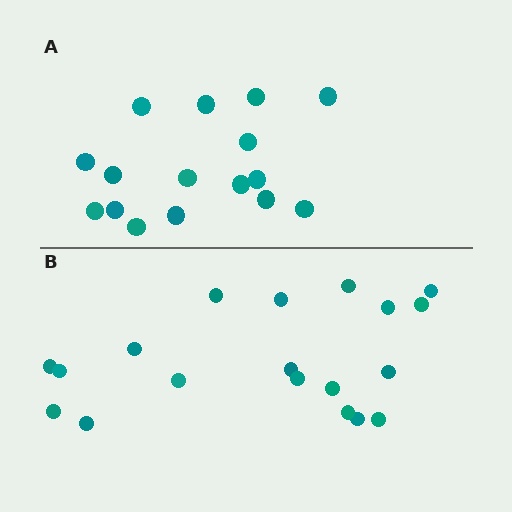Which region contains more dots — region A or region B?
Region B (the bottom region) has more dots.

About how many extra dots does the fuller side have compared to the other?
Region B has just a few more — roughly 2 or 3 more dots than region A.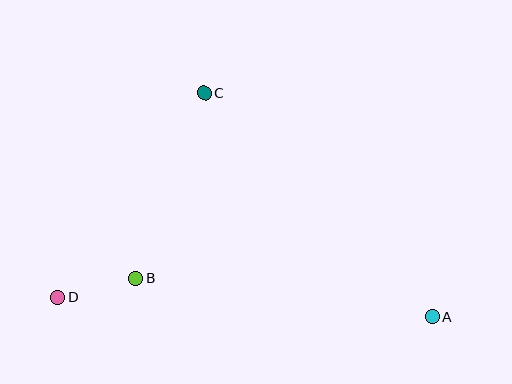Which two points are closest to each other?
Points B and D are closest to each other.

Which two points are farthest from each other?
Points A and D are farthest from each other.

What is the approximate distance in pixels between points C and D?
The distance between C and D is approximately 252 pixels.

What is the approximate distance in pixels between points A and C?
The distance between A and C is approximately 319 pixels.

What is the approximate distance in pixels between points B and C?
The distance between B and C is approximately 198 pixels.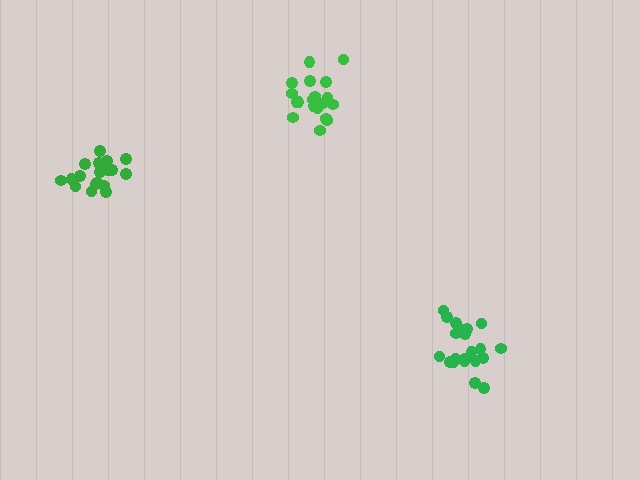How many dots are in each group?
Group 1: 21 dots, Group 2: 19 dots, Group 3: 19 dots (59 total).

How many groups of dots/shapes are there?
There are 3 groups.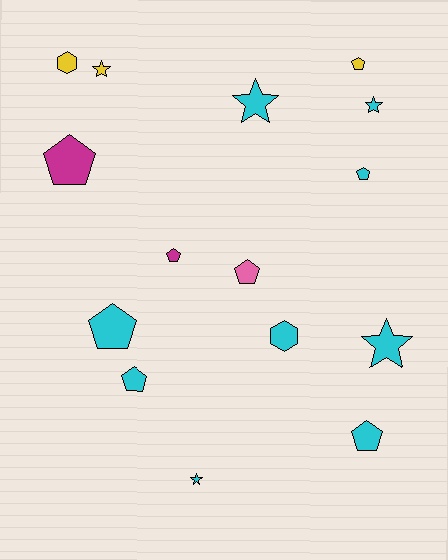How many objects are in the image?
There are 15 objects.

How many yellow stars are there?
There is 1 yellow star.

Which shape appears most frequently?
Pentagon, with 8 objects.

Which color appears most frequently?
Cyan, with 9 objects.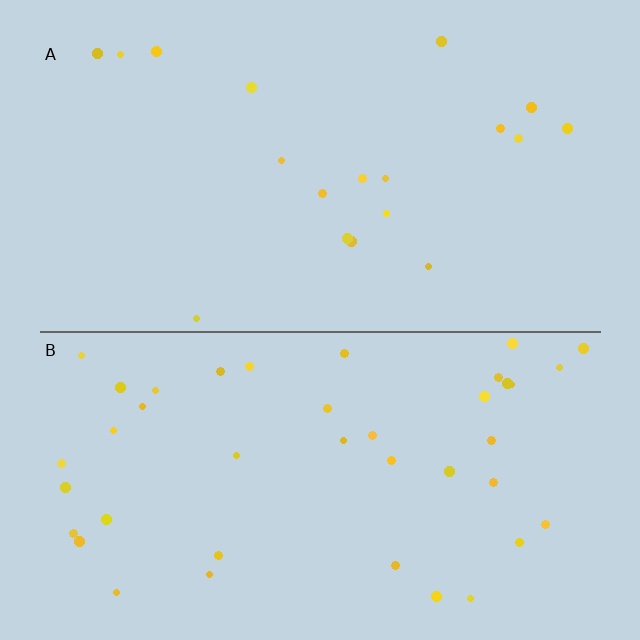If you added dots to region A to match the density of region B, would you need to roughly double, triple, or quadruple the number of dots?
Approximately double.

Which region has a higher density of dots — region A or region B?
B (the bottom).